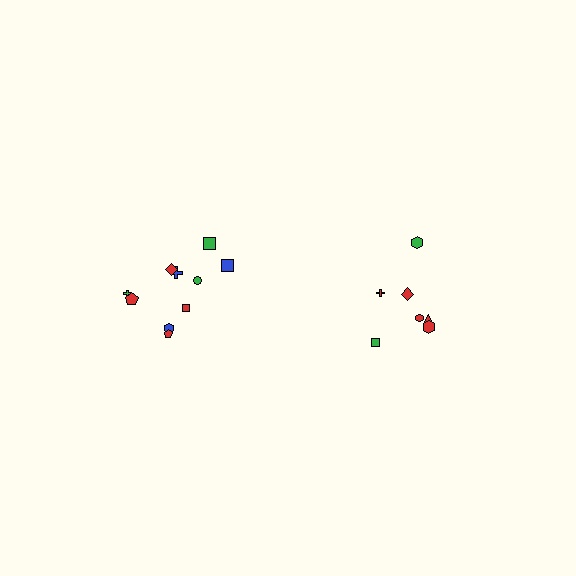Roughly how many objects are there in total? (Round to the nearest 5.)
Roughly 15 objects in total.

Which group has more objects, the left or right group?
The left group.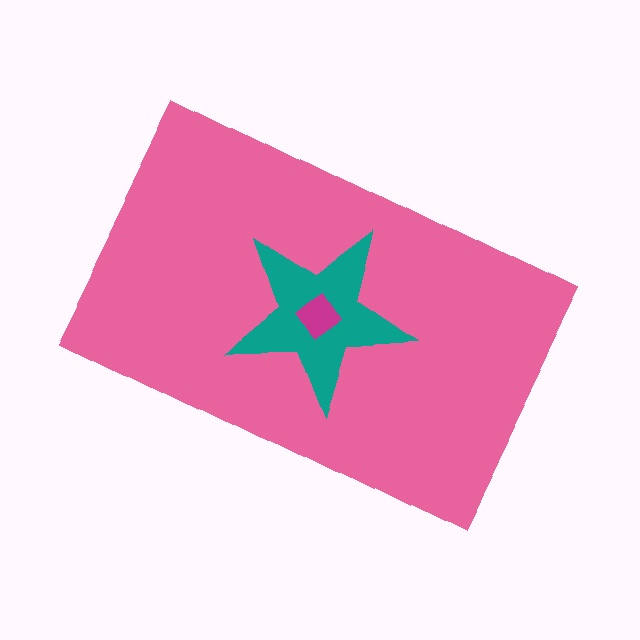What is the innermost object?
The magenta diamond.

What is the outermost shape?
The pink rectangle.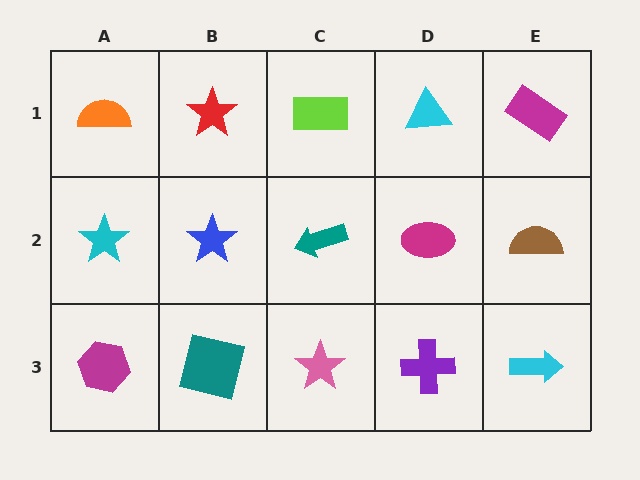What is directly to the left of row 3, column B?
A magenta hexagon.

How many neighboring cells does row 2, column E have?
3.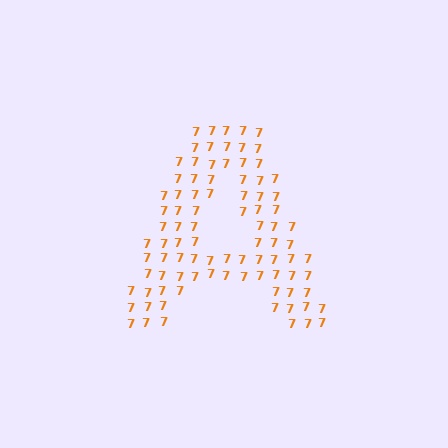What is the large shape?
The large shape is the letter A.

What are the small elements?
The small elements are digit 7's.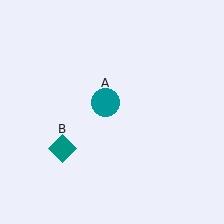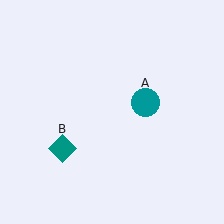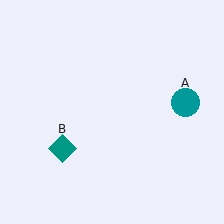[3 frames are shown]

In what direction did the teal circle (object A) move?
The teal circle (object A) moved right.